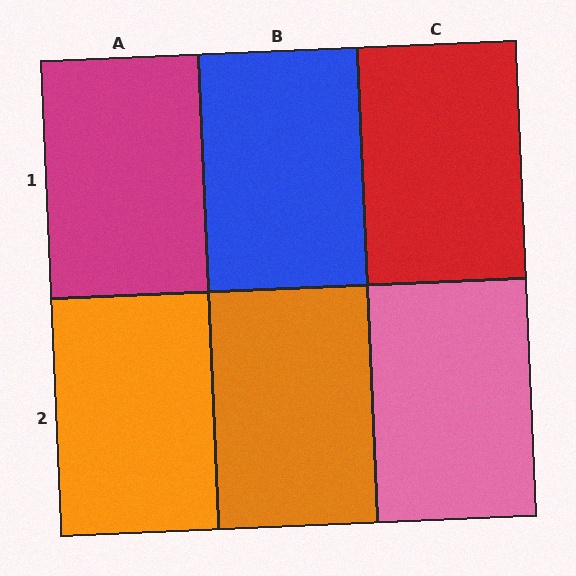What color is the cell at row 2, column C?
Pink.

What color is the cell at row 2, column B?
Orange.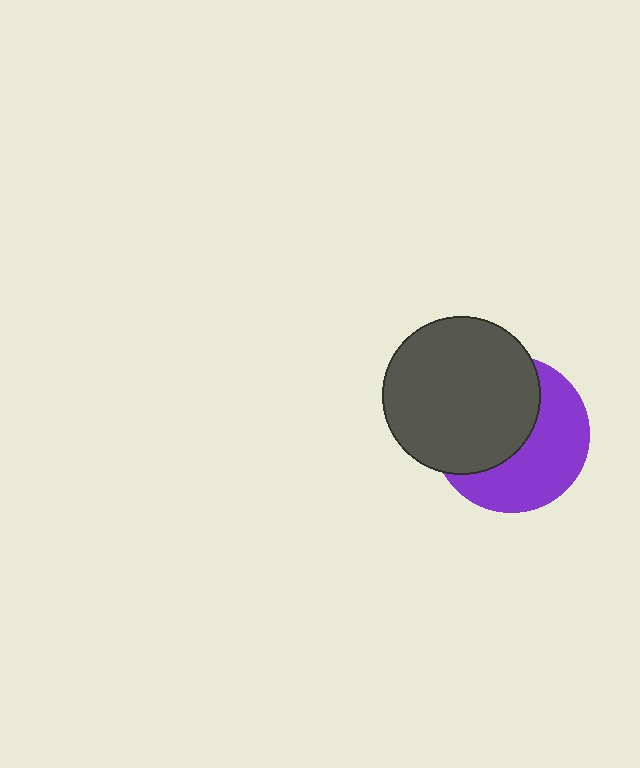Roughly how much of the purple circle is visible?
About half of it is visible (roughly 49%).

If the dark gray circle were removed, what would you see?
You would see the complete purple circle.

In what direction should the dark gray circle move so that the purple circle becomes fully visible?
The dark gray circle should move toward the upper-left. That is the shortest direction to clear the overlap and leave the purple circle fully visible.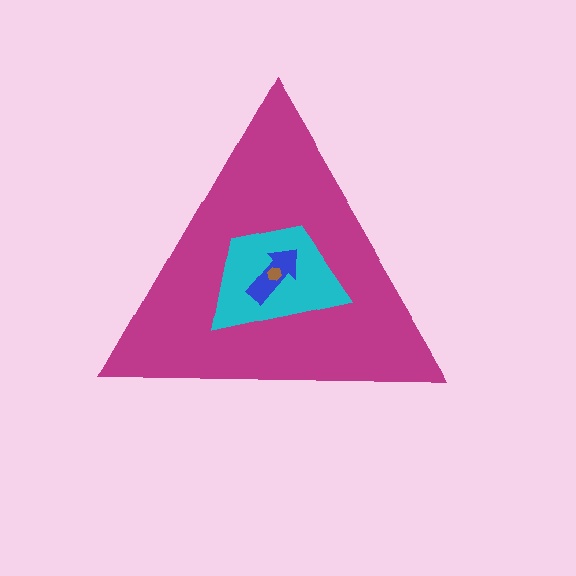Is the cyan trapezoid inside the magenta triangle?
Yes.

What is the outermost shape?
The magenta triangle.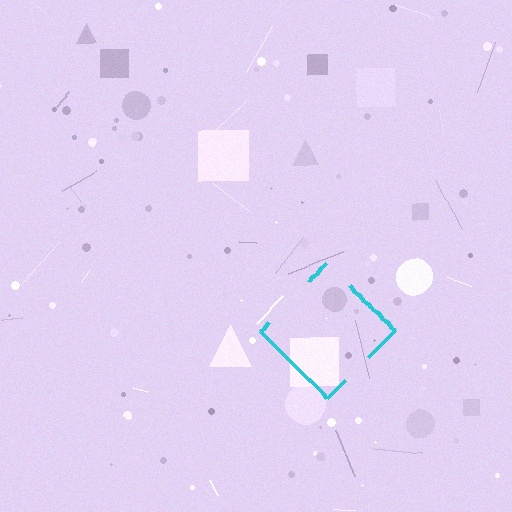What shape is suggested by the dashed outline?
The dashed outline suggests a diamond.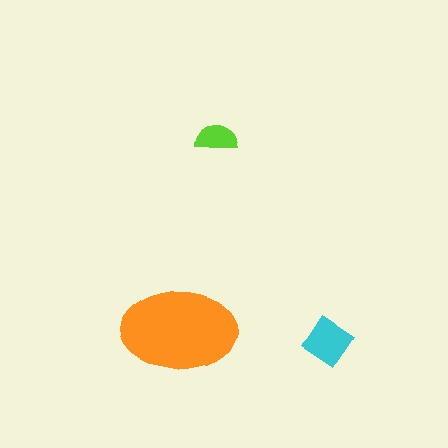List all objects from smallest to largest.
The lime semicircle, the cyan diamond, the orange ellipse.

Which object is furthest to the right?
The cyan diamond is rightmost.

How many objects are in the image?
There are 3 objects in the image.